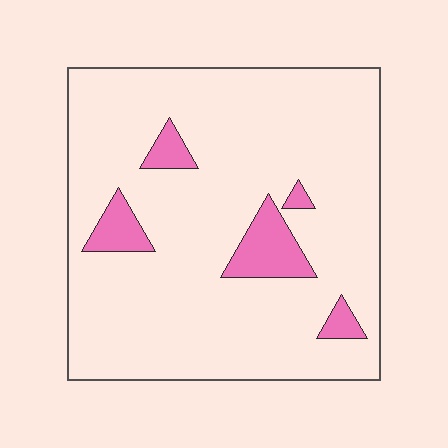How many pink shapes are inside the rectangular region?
5.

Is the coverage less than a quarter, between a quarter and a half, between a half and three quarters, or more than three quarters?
Less than a quarter.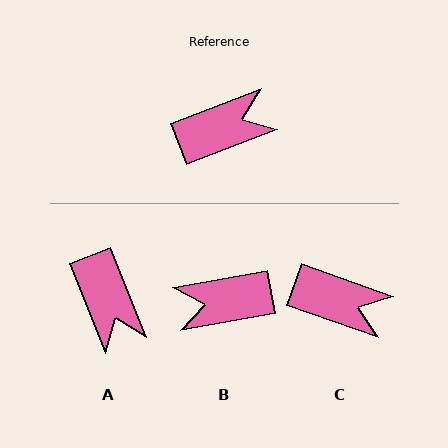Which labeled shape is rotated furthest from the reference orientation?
B, about 169 degrees away.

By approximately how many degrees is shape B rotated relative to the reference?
Approximately 169 degrees counter-clockwise.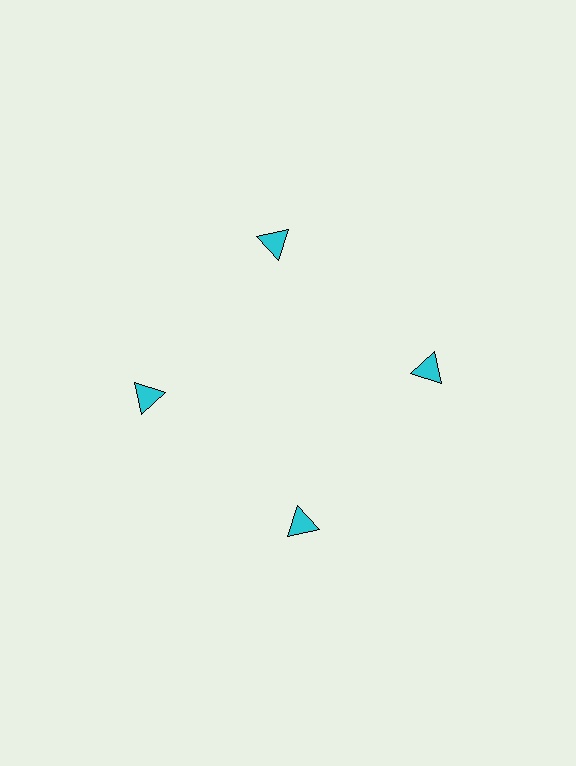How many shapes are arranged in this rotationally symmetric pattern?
There are 4 shapes, arranged in 4 groups of 1.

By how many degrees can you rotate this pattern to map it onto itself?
The pattern maps onto itself every 90 degrees of rotation.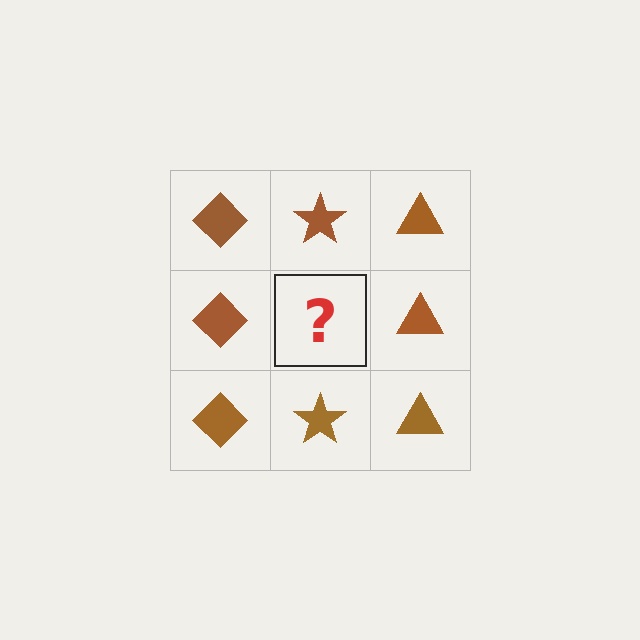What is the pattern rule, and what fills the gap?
The rule is that each column has a consistent shape. The gap should be filled with a brown star.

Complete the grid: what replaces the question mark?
The question mark should be replaced with a brown star.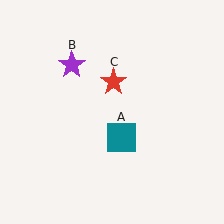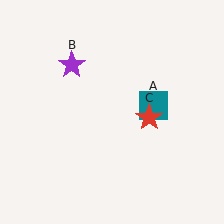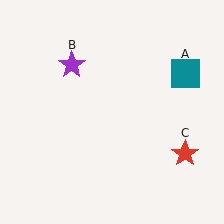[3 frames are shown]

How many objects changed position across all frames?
2 objects changed position: teal square (object A), red star (object C).